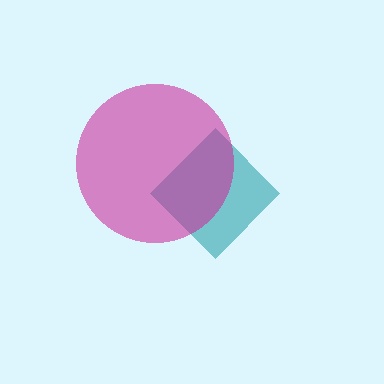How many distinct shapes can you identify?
There are 2 distinct shapes: a teal diamond, a magenta circle.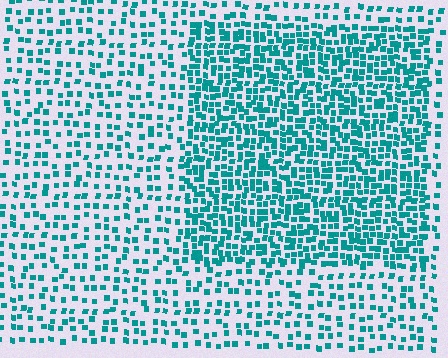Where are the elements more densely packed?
The elements are more densely packed inside the rectangle boundary.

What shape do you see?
I see a rectangle.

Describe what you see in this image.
The image contains small teal elements arranged at two different densities. A rectangle-shaped region is visible where the elements are more densely packed than the surrounding area.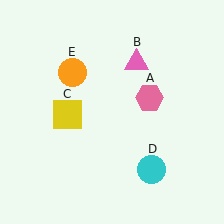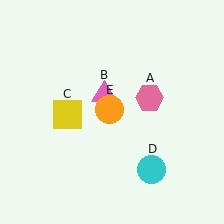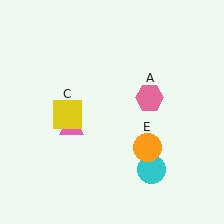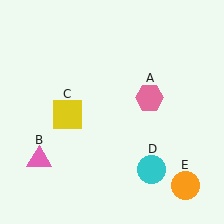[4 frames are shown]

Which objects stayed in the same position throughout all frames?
Pink hexagon (object A) and yellow square (object C) and cyan circle (object D) remained stationary.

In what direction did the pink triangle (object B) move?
The pink triangle (object B) moved down and to the left.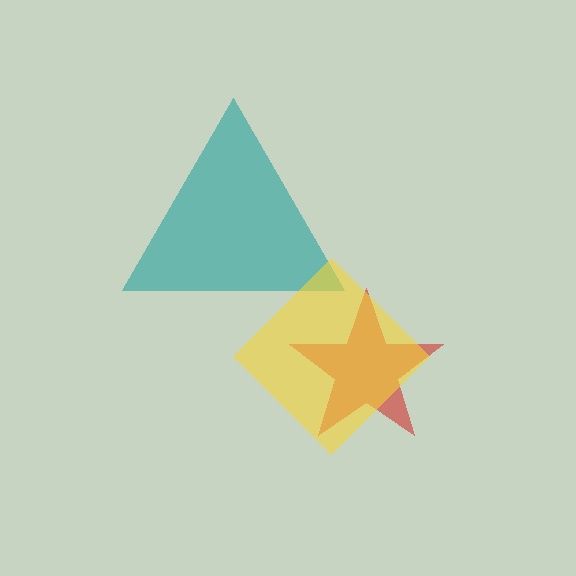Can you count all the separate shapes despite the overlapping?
Yes, there are 3 separate shapes.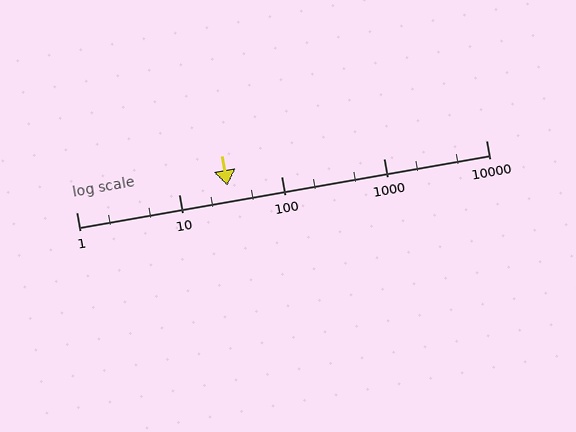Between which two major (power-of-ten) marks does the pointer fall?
The pointer is between 10 and 100.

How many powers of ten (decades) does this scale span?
The scale spans 4 decades, from 1 to 10000.